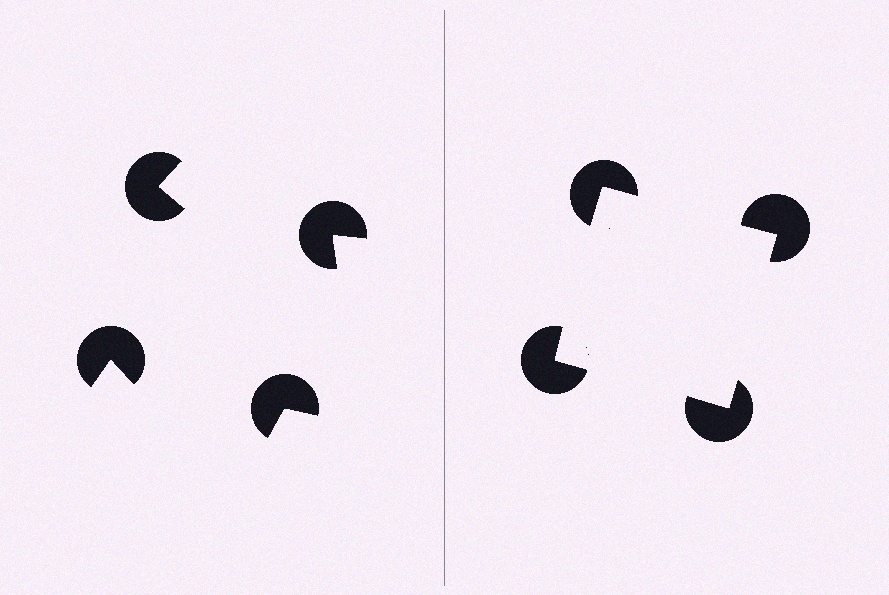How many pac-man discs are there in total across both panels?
8 — 4 on each side.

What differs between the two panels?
The pac-man discs are positioned identically on both sides; only the wedge orientations differ. On the right they align to a square; on the left they are misaligned.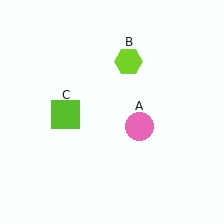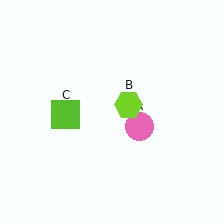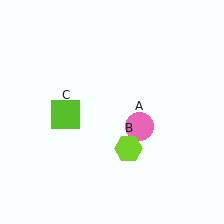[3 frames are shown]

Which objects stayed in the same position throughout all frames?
Pink circle (object A) and lime square (object C) remained stationary.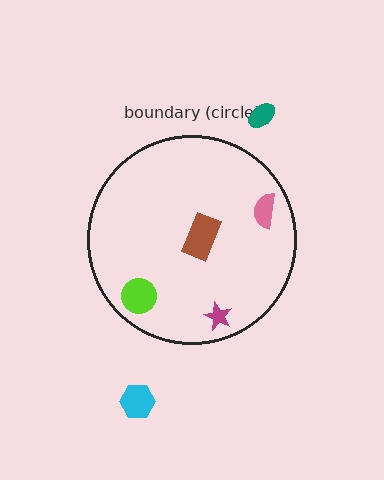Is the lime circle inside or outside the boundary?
Inside.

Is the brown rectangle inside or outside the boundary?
Inside.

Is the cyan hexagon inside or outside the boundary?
Outside.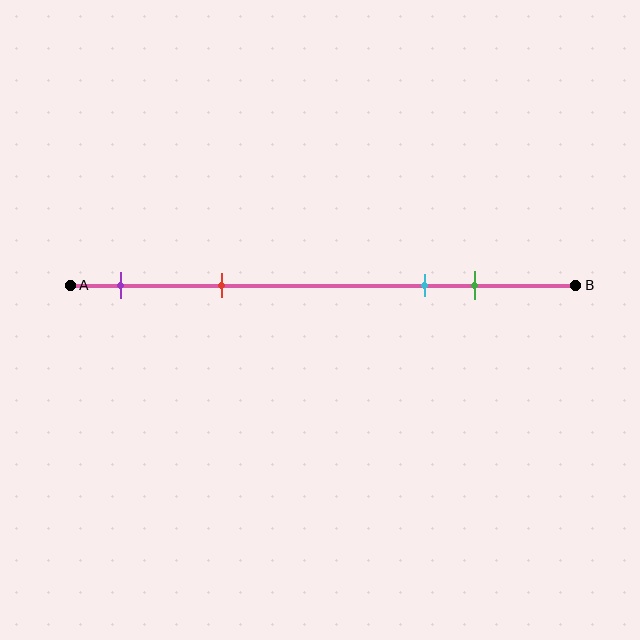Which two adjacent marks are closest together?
The cyan and green marks are the closest adjacent pair.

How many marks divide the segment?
There are 4 marks dividing the segment.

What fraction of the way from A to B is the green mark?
The green mark is approximately 80% (0.8) of the way from A to B.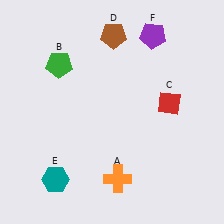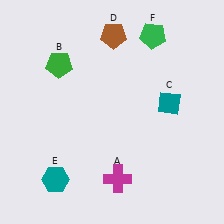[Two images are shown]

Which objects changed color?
A changed from orange to magenta. C changed from red to teal. F changed from purple to green.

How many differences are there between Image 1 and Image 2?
There are 3 differences between the two images.